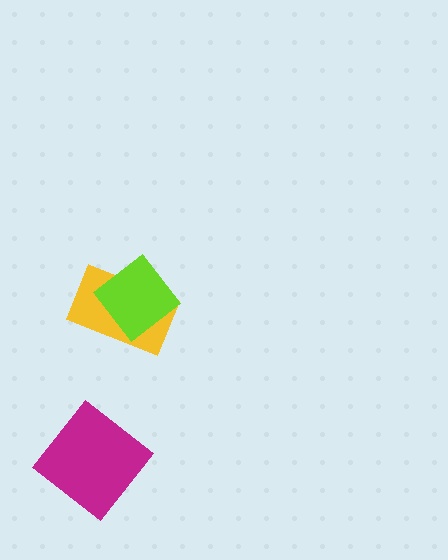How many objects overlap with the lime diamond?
1 object overlaps with the lime diamond.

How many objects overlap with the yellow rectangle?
1 object overlaps with the yellow rectangle.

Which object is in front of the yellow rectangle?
The lime diamond is in front of the yellow rectangle.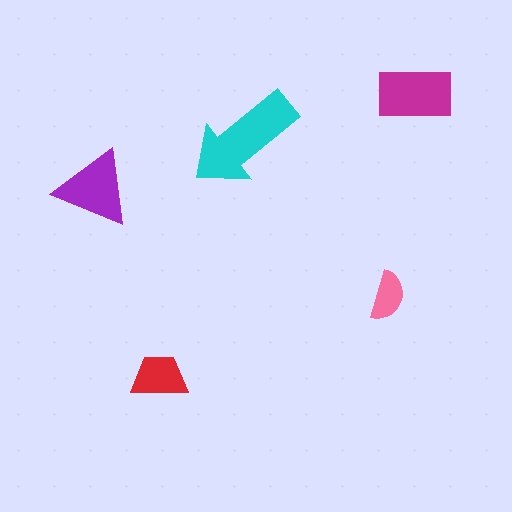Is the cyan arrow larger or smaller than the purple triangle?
Larger.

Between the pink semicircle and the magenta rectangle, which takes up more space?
The magenta rectangle.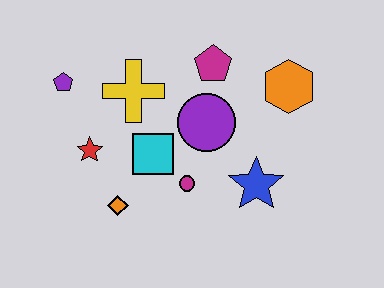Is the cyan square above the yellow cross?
No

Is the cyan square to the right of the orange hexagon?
No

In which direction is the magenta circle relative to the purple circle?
The magenta circle is below the purple circle.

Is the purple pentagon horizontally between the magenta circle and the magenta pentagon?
No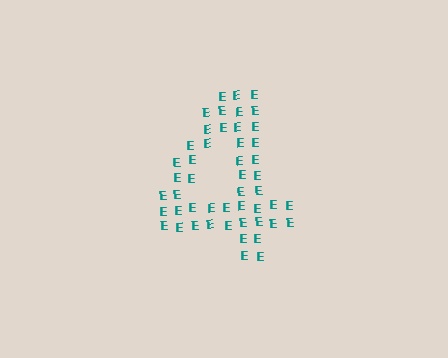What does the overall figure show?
The overall figure shows the digit 4.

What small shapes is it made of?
It is made of small letter E's.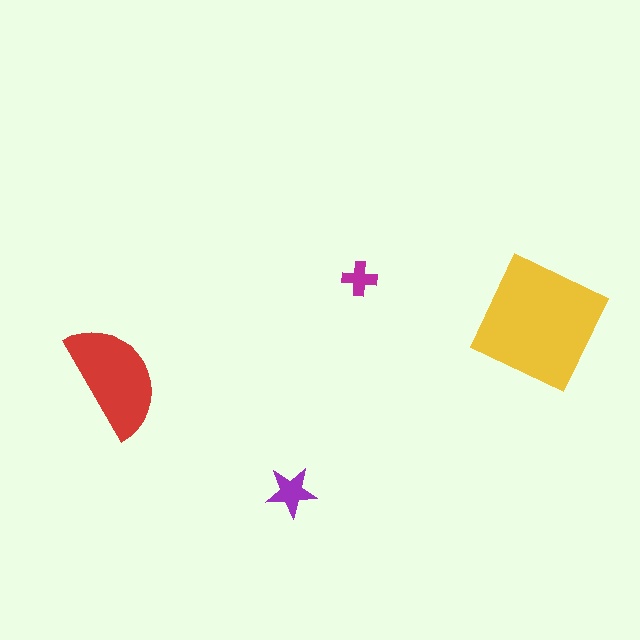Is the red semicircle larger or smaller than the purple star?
Larger.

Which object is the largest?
The yellow square.